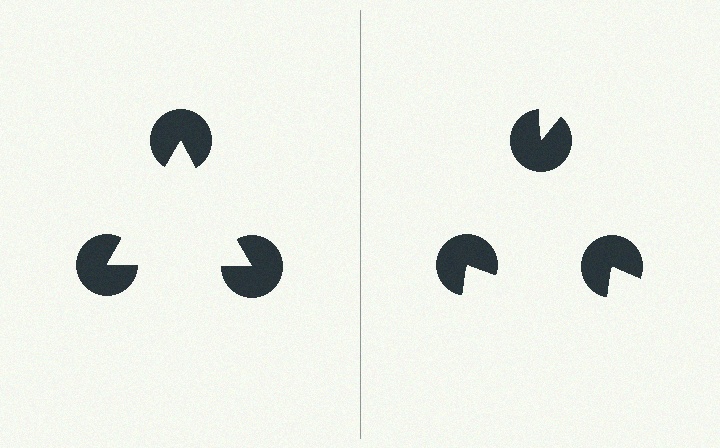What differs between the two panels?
The pac-man discs are positioned identically on both sides; only the wedge orientations differ. On the left they align to a triangle; on the right they are misaligned.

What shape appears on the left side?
An illusory triangle.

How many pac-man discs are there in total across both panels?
6 — 3 on each side.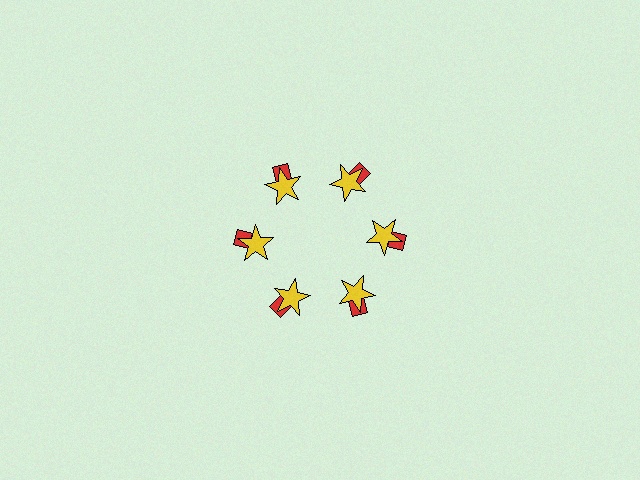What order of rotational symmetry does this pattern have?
This pattern has 6-fold rotational symmetry.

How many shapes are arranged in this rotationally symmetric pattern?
There are 12 shapes, arranged in 6 groups of 2.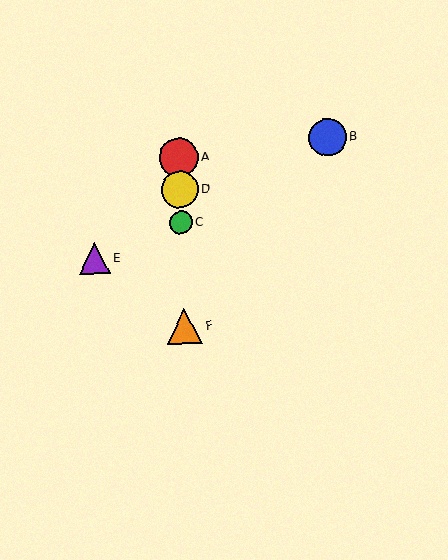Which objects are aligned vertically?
Objects A, C, D, F are aligned vertically.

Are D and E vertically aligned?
No, D is at x≈180 and E is at x≈94.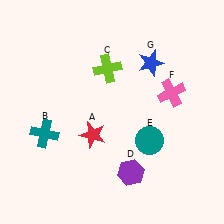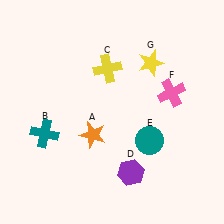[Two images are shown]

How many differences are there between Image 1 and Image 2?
There are 3 differences between the two images.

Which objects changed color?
A changed from red to orange. C changed from lime to yellow. G changed from blue to yellow.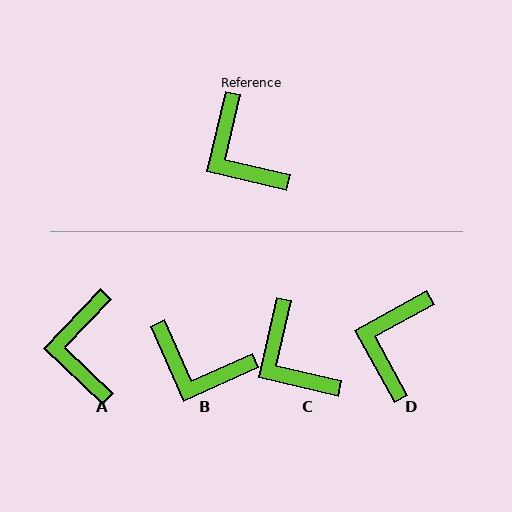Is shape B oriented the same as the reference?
No, it is off by about 37 degrees.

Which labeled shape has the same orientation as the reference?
C.